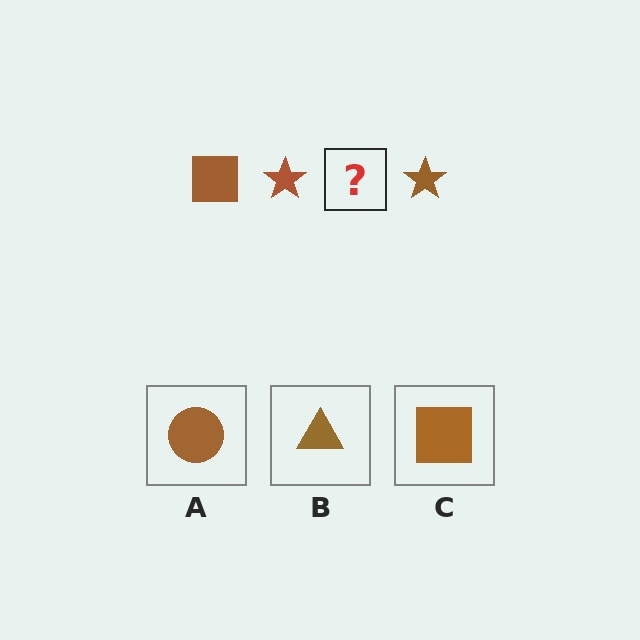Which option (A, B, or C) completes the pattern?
C.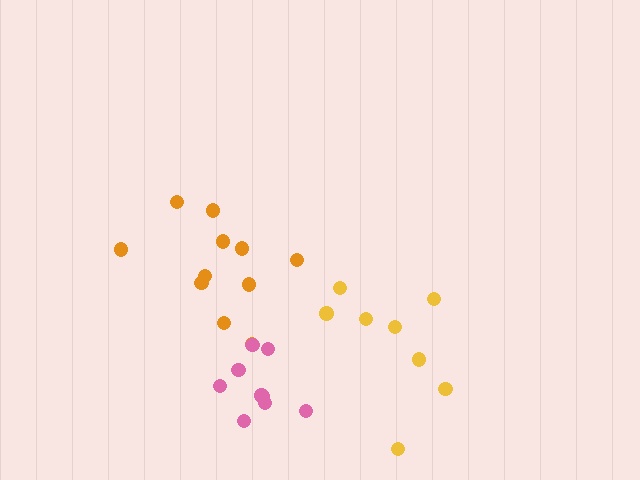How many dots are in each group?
Group 1: 8 dots, Group 2: 11 dots, Group 3: 10 dots (29 total).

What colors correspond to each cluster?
The clusters are colored: yellow, orange, pink.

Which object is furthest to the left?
The orange cluster is leftmost.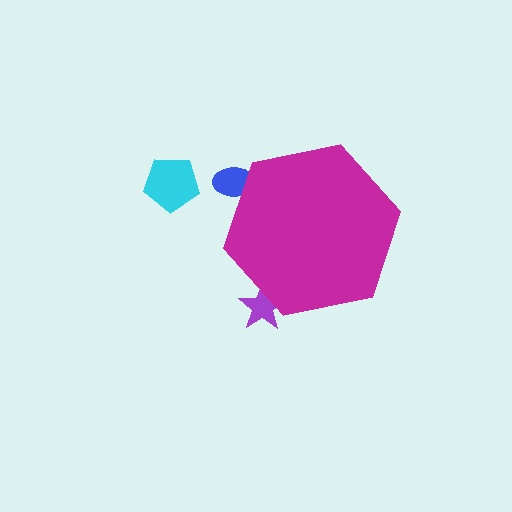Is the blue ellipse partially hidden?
Yes, the blue ellipse is partially hidden behind the magenta hexagon.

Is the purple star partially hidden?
Yes, the purple star is partially hidden behind the magenta hexagon.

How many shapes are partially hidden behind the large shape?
2 shapes are partially hidden.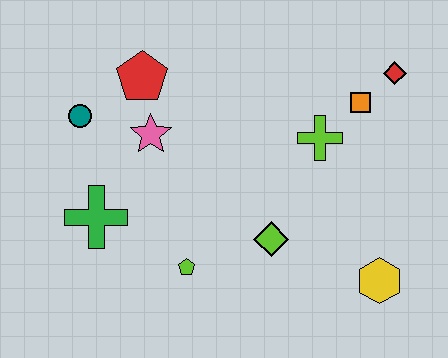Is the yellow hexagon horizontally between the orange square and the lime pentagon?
No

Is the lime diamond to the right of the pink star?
Yes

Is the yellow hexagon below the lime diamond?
Yes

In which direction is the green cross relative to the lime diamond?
The green cross is to the left of the lime diamond.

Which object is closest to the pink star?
The red pentagon is closest to the pink star.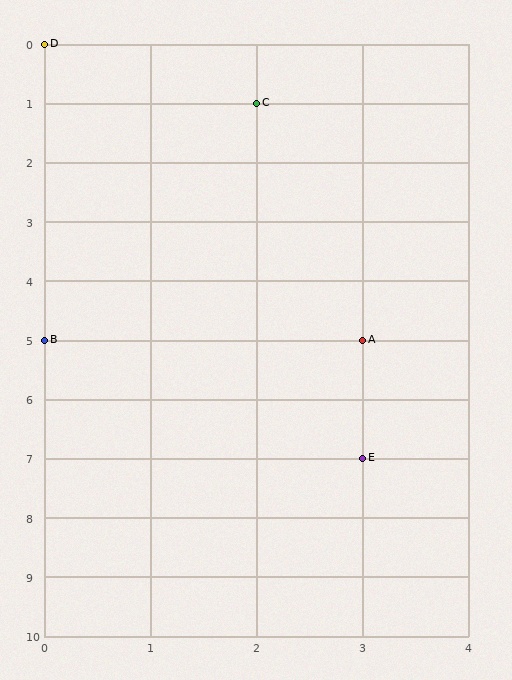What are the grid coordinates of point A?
Point A is at grid coordinates (3, 5).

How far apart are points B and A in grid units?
Points B and A are 3 columns apart.